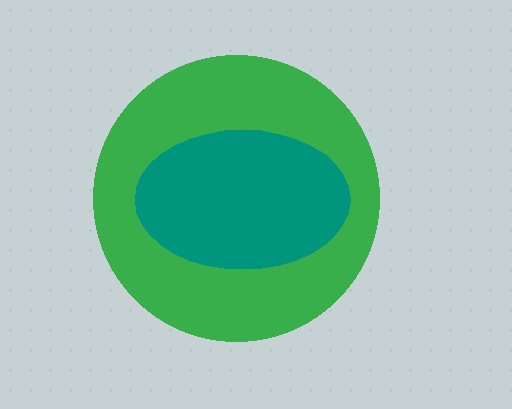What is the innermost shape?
The teal ellipse.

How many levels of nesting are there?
2.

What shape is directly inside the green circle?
The teal ellipse.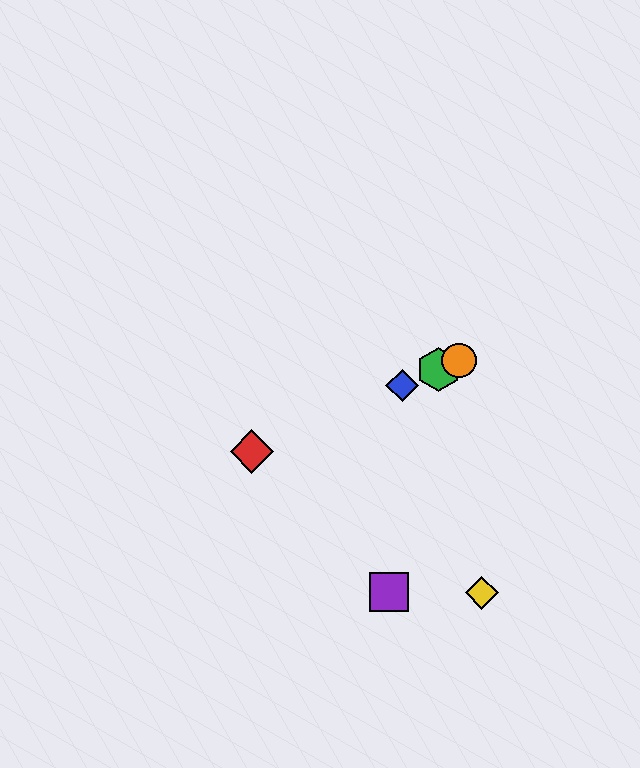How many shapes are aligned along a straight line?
4 shapes (the red diamond, the blue diamond, the green hexagon, the orange circle) are aligned along a straight line.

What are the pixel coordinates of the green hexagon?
The green hexagon is at (439, 369).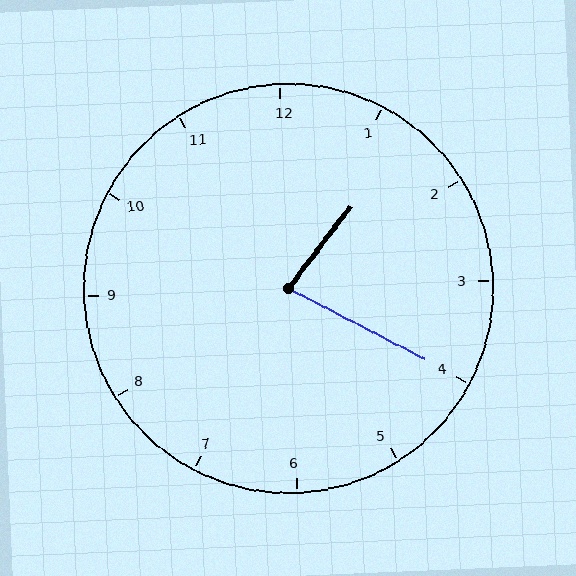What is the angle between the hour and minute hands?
Approximately 80 degrees.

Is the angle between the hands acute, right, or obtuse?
It is acute.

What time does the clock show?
1:20.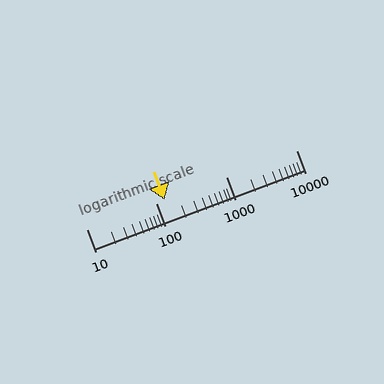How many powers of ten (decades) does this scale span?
The scale spans 3 decades, from 10 to 10000.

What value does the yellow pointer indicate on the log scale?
The pointer indicates approximately 130.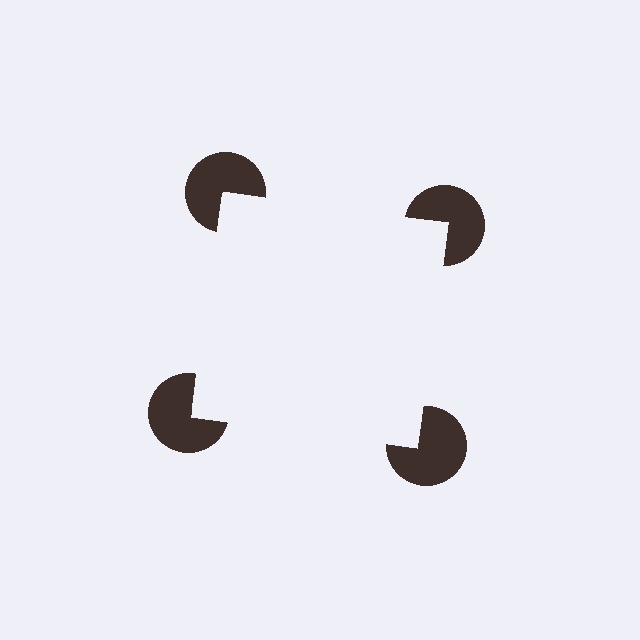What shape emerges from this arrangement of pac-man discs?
An illusory square — its edges are inferred from the aligned wedge cuts in the pac-man discs, not physically drawn.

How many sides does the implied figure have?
4 sides.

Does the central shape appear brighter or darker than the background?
It typically appears slightly brighter than the background, even though no actual brightness change is drawn.